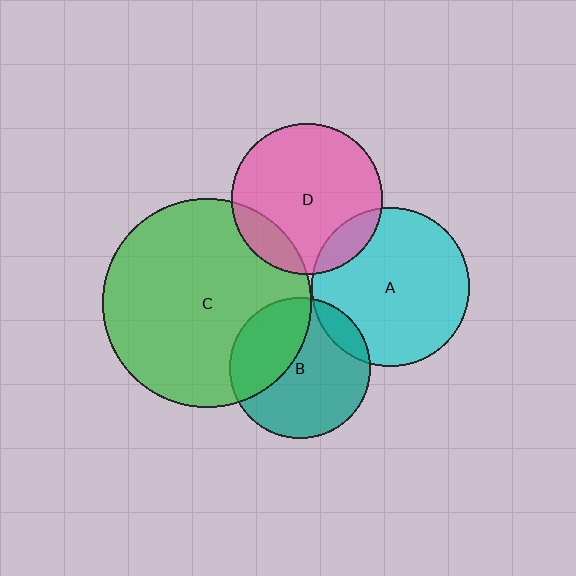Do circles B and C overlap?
Yes.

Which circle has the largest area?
Circle C (green).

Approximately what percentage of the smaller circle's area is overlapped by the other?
Approximately 35%.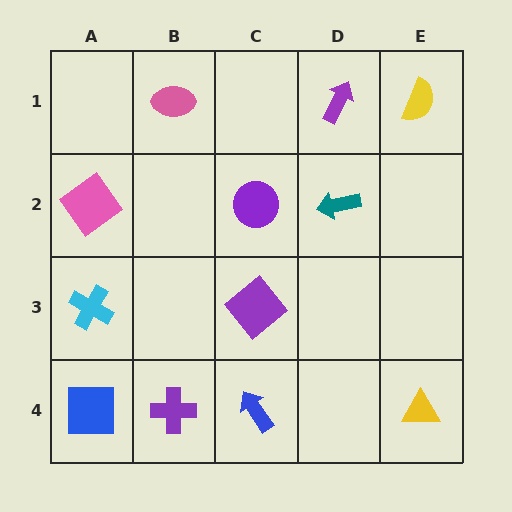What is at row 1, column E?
A yellow semicircle.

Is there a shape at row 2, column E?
No, that cell is empty.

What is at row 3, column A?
A cyan cross.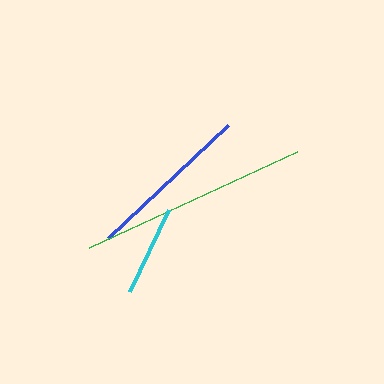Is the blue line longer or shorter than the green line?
The green line is longer than the blue line.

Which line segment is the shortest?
The cyan line is the shortest at approximately 91 pixels.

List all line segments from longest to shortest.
From longest to shortest: green, blue, cyan.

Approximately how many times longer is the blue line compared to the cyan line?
The blue line is approximately 1.8 times the length of the cyan line.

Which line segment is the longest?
The green line is the longest at approximately 228 pixels.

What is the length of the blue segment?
The blue segment is approximately 164 pixels long.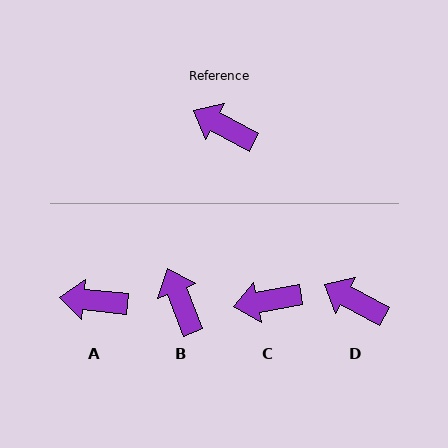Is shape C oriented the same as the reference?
No, it is off by about 39 degrees.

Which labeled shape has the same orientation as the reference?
D.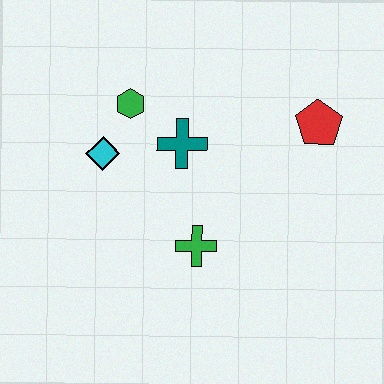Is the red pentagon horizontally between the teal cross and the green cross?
No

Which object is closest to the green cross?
The teal cross is closest to the green cross.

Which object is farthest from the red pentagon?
The cyan diamond is farthest from the red pentagon.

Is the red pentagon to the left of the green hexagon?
No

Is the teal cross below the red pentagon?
Yes